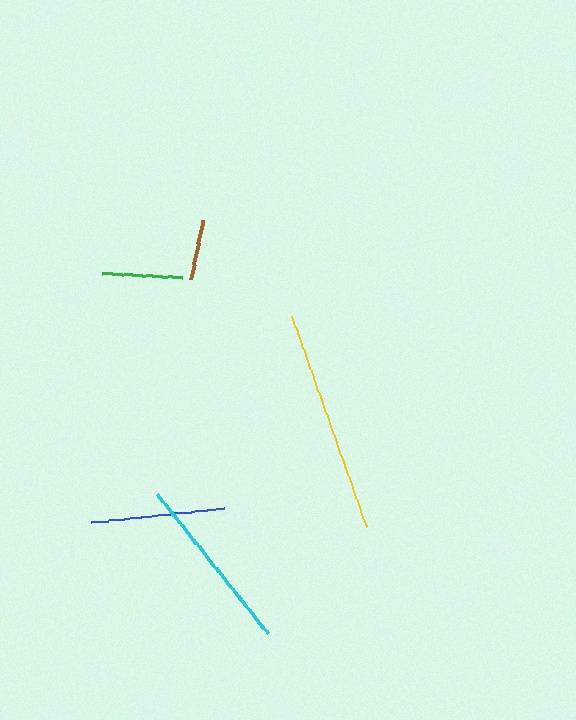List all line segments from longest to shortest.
From longest to shortest: yellow, cyan, blue, green, brown.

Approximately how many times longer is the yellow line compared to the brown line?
The yellow line is approximately 3.7 times the length of the brown line.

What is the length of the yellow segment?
The yellow segment is approximately 224 pixels long.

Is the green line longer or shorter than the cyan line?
The cyan line is longer than the green line.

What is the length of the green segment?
The green segment is approximately 80 pixels long.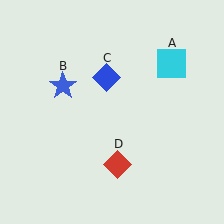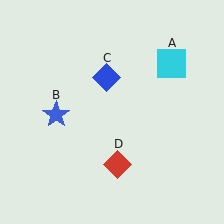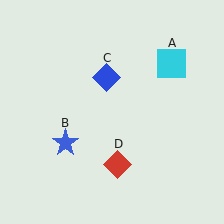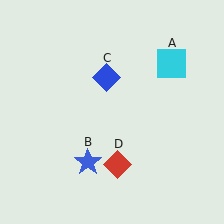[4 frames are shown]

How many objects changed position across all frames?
1 object changed position: blue star (object B).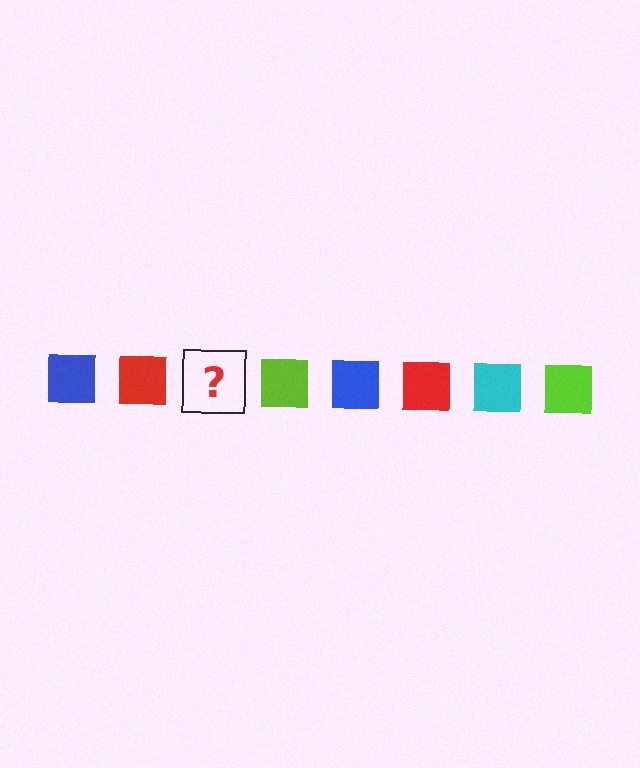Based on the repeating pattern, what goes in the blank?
The blank should be a cyan square.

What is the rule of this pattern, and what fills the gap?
The rule is that the pattern cycles through blue, red, cyan, lime squares. The gap should be filled with a cyan square.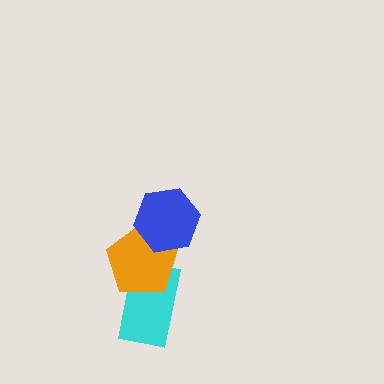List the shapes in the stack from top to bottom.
From top to bottom: the blue hexagon, the orange pentagon, the cyan rectangle.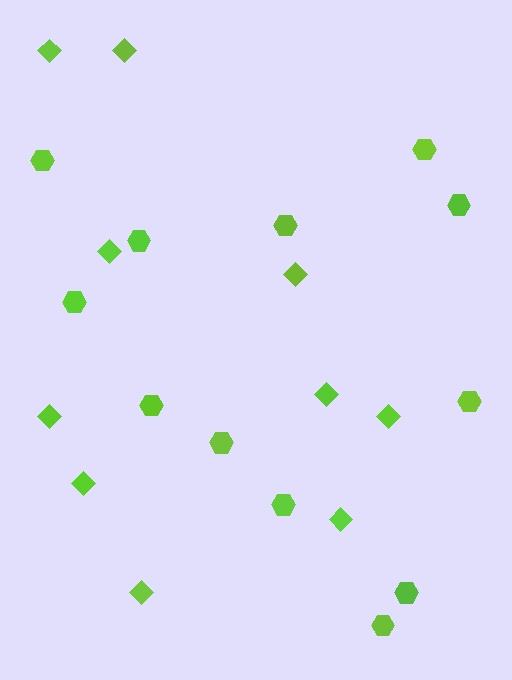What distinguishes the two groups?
There are 2 groups: one group of diamonds (10) and one group of hexagons (12).